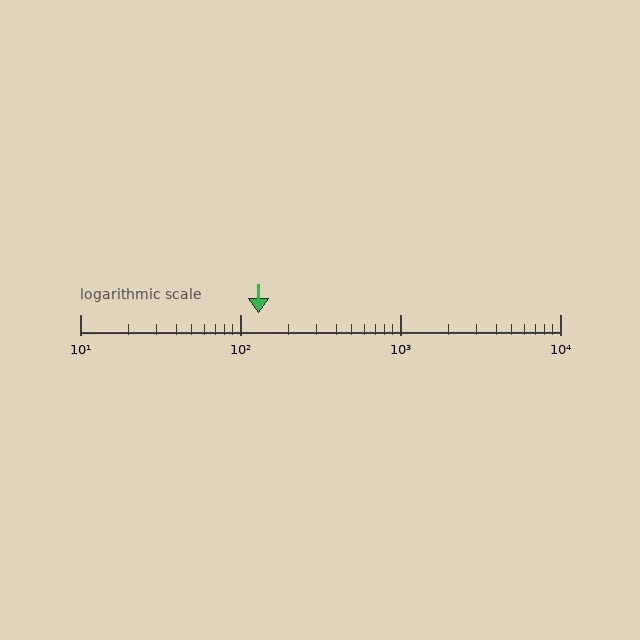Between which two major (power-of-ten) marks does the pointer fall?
The pointer is between 100 and 1000.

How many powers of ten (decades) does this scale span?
The scale spans 3 decades, from 10 to 10000.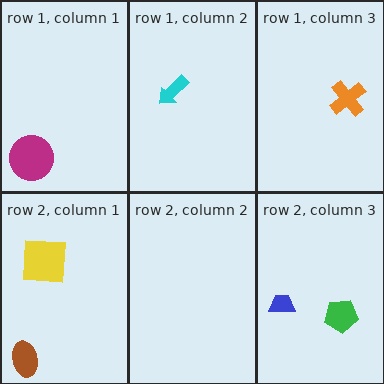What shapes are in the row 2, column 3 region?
The blue trapezoid, the green pentagon.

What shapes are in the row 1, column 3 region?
The orange cross.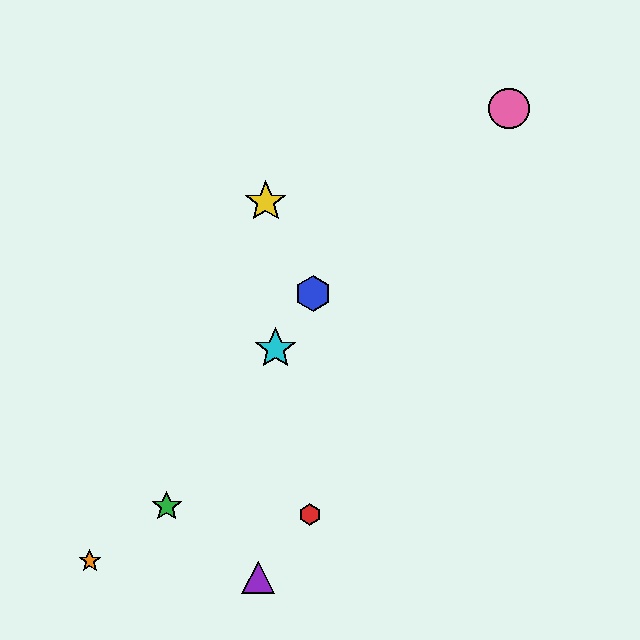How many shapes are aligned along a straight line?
3 shapes (the blue hexagon, the green star, the cyan star) are aligned along a straight line.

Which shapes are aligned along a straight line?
The blue hexagon, the green star, the cyan star are aligned along a straight line.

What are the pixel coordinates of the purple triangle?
The purple triangle is at (258, 577).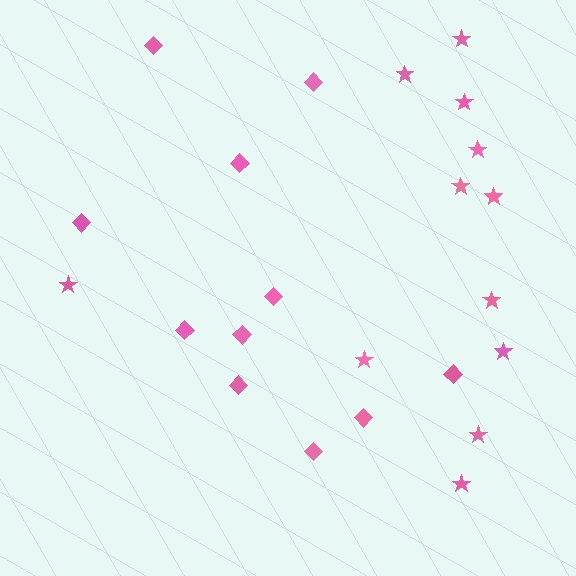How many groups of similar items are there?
There are 2 groups: one group of stars (12) and one group of diamonds (11).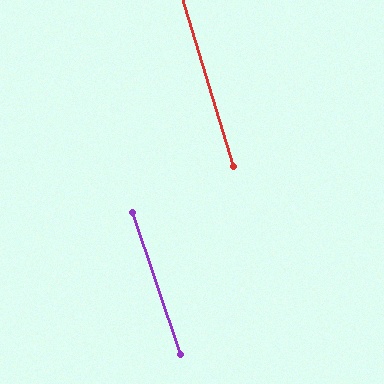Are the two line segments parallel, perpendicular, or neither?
Parallel — their directions differ by only 1.7°.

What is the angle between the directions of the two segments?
Approximately 2 degrees.